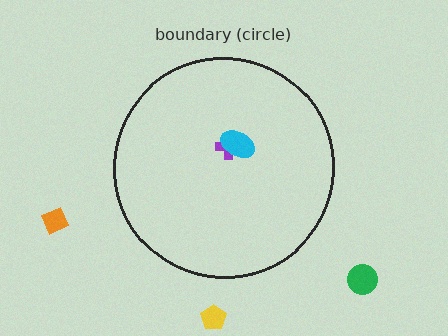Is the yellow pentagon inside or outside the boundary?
Outside.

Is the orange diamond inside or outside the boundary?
Outside.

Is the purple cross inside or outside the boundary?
Inside.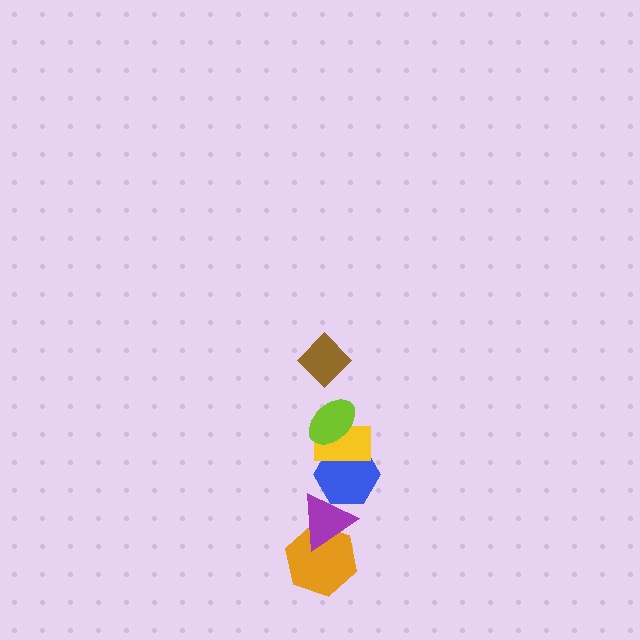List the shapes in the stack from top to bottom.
From top to bottom: the brown diamond, the lime ellipse, the yellow rectangle, the blue hexagon, the purple triangle, the orange hexagon.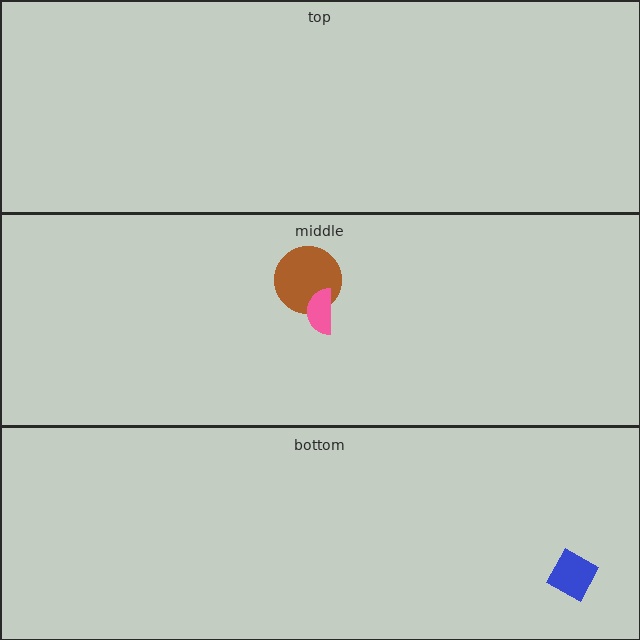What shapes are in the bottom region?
The blue diamond.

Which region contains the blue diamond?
The bottom region.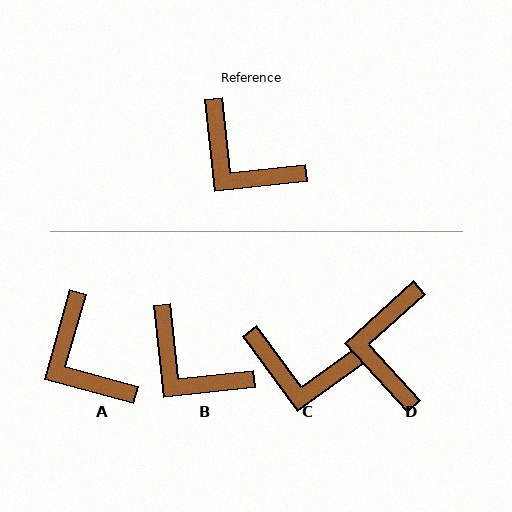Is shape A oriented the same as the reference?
No, it is off by about 22 degrees.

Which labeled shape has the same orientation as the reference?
B.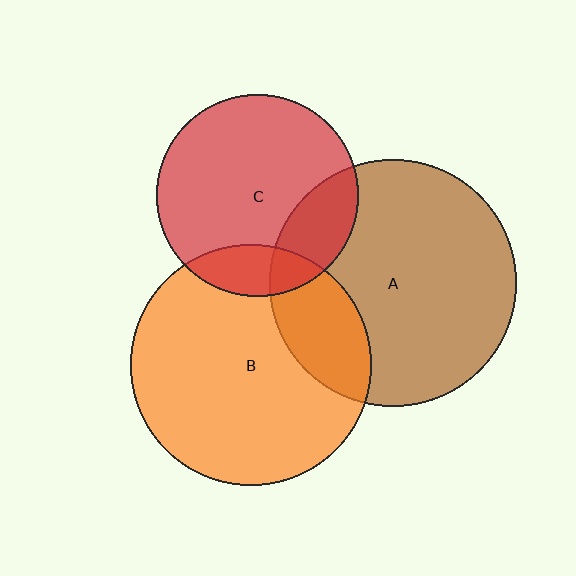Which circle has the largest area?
Circle A (brown).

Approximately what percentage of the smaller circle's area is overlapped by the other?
Approximately 15%.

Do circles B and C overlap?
Yes.